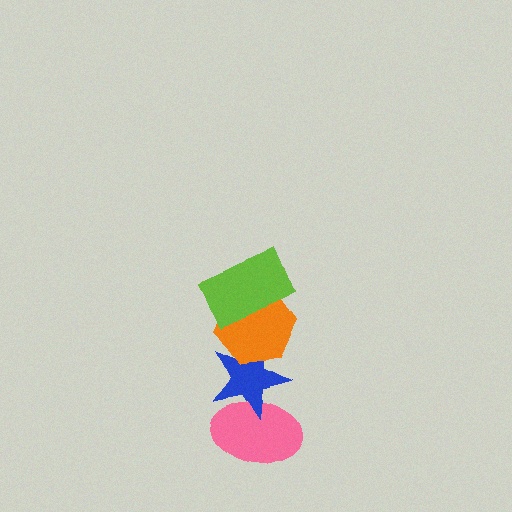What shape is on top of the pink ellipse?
The blue star is on top of the pink ellipse.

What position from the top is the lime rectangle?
The lime rectangle is 1st from the top.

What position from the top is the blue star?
The blue star is 3rd from the top.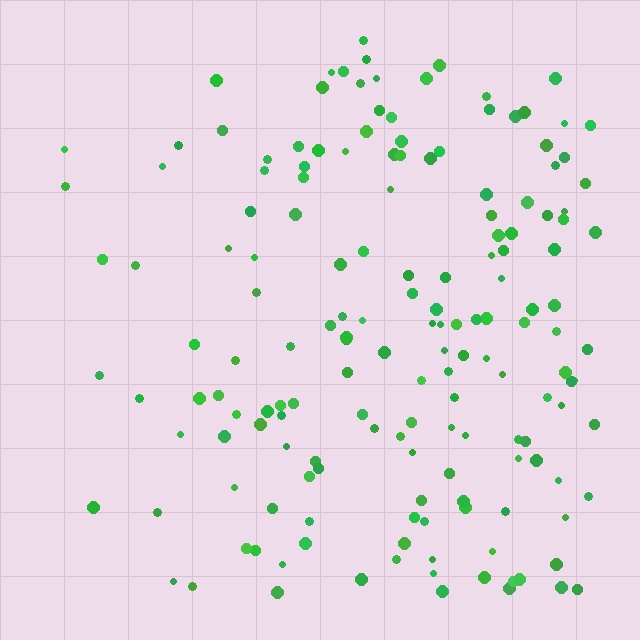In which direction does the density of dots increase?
From left to right, with the right side densest.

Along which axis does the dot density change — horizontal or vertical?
Horizontal.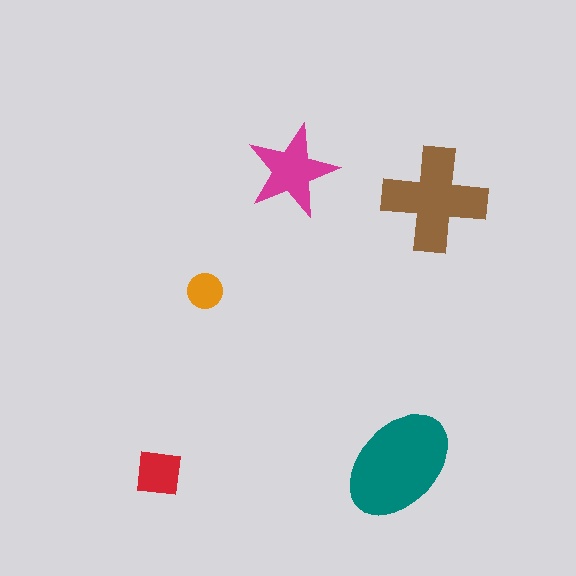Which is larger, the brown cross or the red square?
The brown cross.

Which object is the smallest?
The orange circle.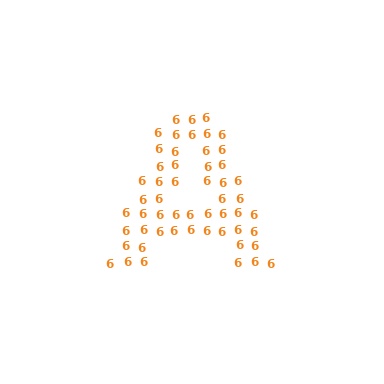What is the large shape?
The large shape is the letter A.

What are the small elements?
The small elements are digit 6's.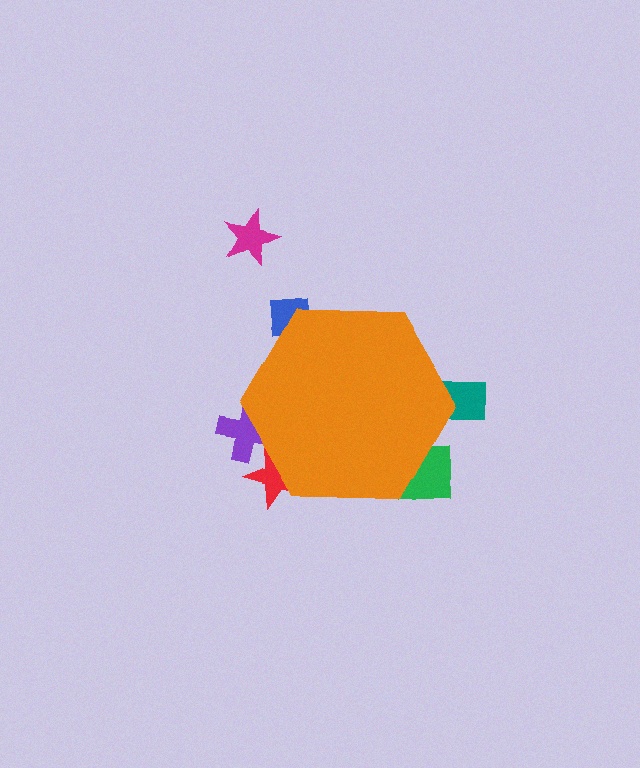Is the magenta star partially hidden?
No, the magenta star is fully visible.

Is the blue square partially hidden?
Yes, the blue square is partially hidden behind the orange hexagon.